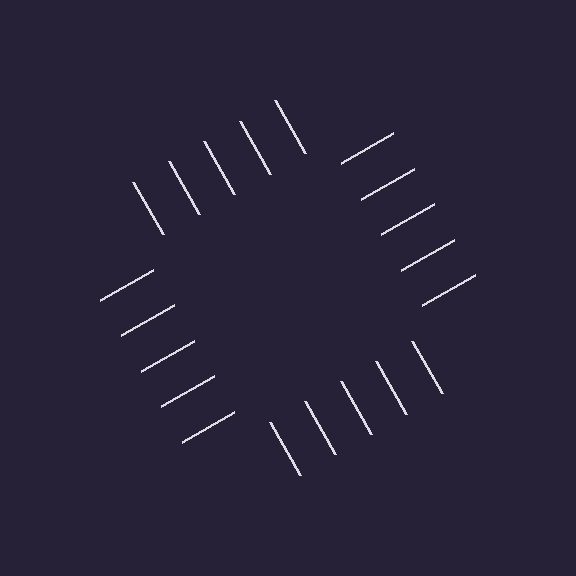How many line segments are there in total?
20 — 5 along each of the 4 edges.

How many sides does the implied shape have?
4 sides — the line-ends trace a square.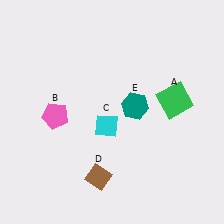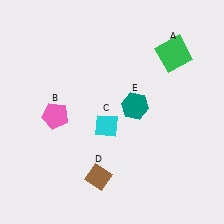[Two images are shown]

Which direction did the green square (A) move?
The green square (A) moved up.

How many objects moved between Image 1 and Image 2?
1 object moved between the two images.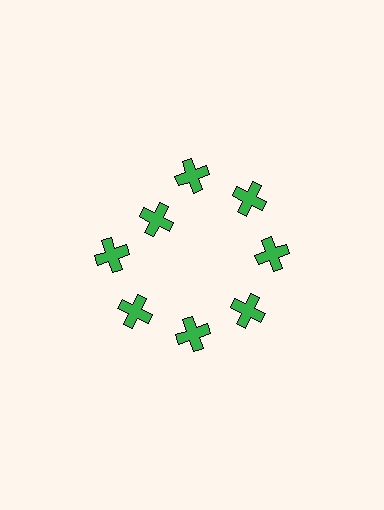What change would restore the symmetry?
The symmetry would be restored by moving it outward, back onto the ring so that all 8 crosses sit at equal angles and equal distance from the center.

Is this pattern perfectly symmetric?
No. The 8 green crosses are arranged in a ring, but one element near the 10 o'clock position is pulled inward toward the center, breaking the 8-fold rotational symmetry.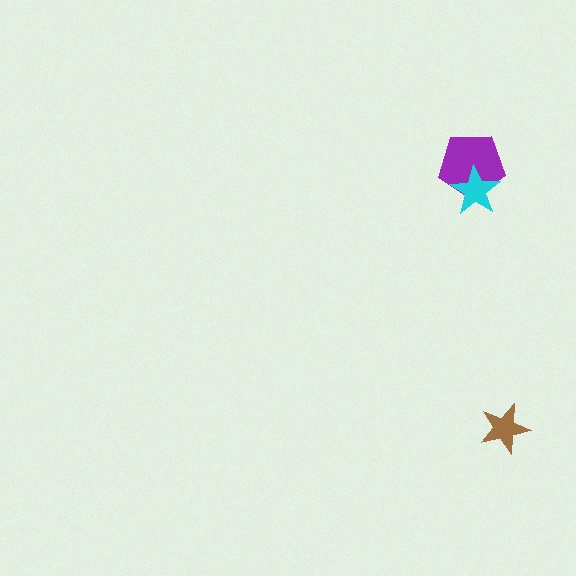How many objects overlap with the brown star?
0 objects overlap with the brown star.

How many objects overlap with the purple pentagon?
1 object overlaps with the purple pentagon.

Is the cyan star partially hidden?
No, no other shape covers it.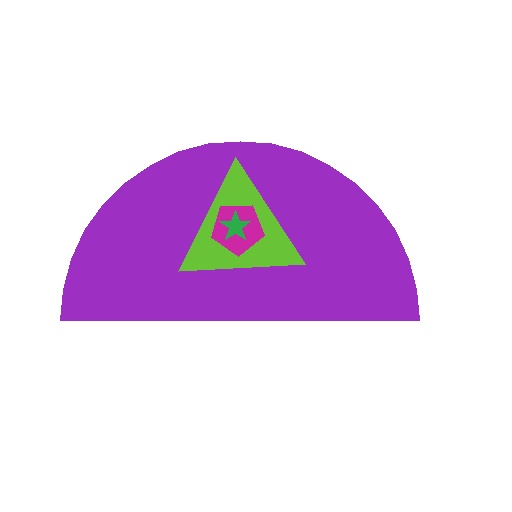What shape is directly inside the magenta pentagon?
The green star.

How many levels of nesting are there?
4.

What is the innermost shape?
The green star.